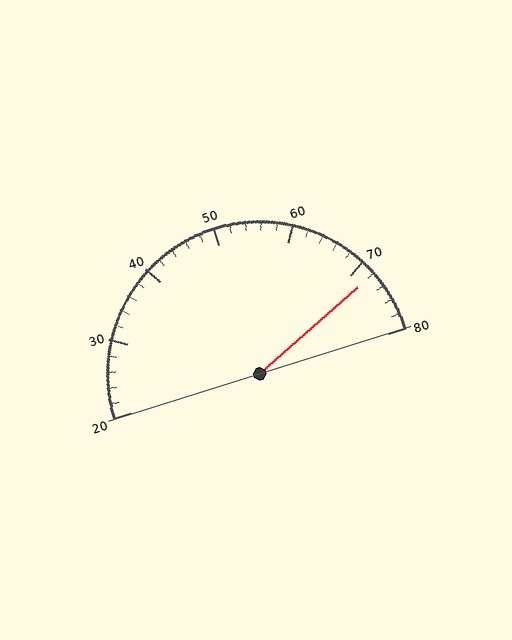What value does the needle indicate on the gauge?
The needle indicates approximately 72.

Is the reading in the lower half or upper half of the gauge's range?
The reading is in the upper half of the range (20 to 80).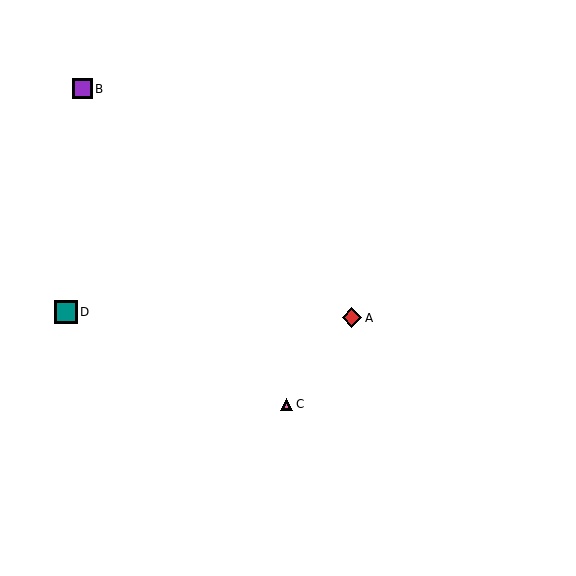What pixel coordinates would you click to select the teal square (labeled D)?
Click at (66, 312) to select the teal square D.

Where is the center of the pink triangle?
The center of the pink triangle is at (287, 404).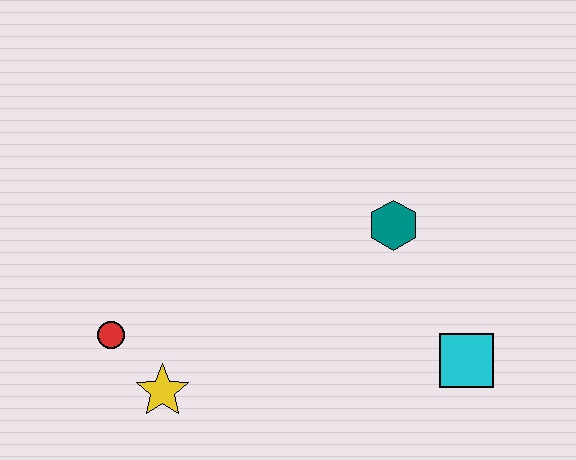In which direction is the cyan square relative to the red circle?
The cyan square is to the right of the red circle.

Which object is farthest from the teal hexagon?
The red circle is farthest from the teal hexagon.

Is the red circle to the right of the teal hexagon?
No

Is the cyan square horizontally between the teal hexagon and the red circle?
No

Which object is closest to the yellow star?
The red circle is closest to the yellow star.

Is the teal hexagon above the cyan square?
Yes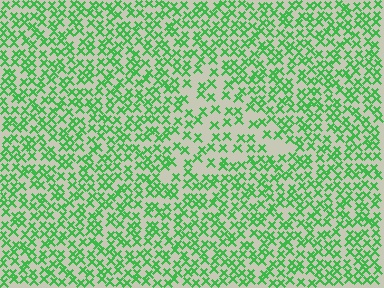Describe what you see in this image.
The image contains small green elements arranged at two different densities. A triangle-shaped region is visible where the elements are less densely packed than the surrounding area.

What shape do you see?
I see a triangle.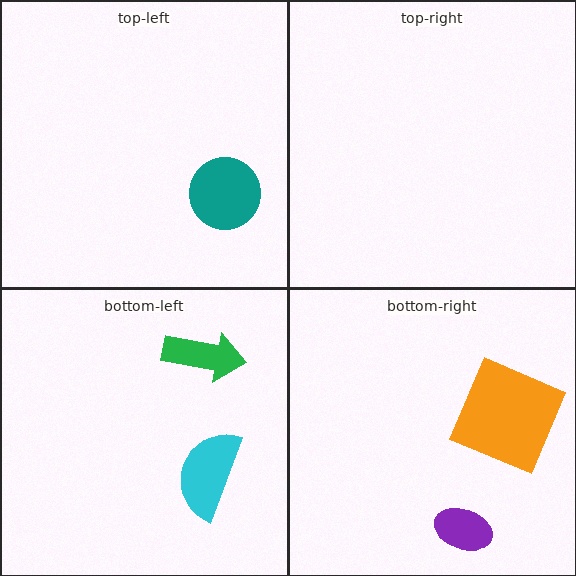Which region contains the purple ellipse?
The bottom-right region.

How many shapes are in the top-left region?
1.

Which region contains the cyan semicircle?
The bottom-left region.